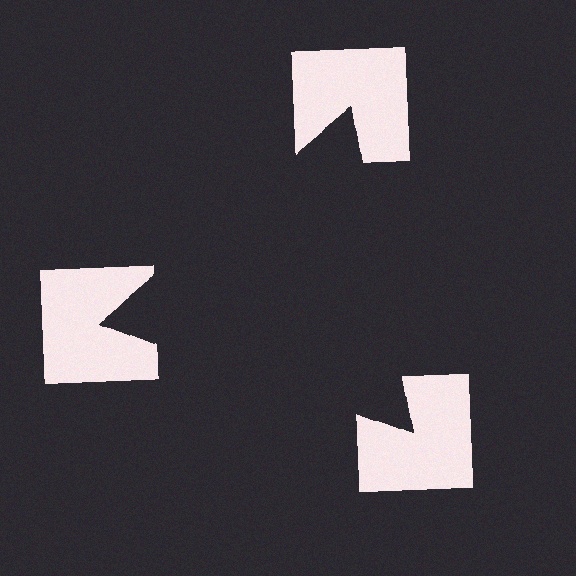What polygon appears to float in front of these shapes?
An illusory triangle — its edges are inferred from the aligned wedge cuts in the notched squares, not physically drawn.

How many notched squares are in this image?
There are 3 — one at each vertex of the illusory triangle.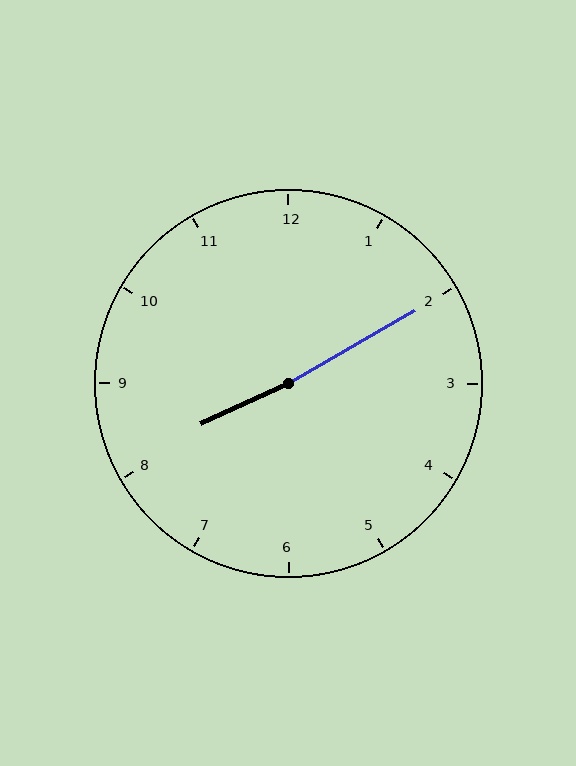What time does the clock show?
8:10.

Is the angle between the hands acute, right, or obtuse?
It is obtuse.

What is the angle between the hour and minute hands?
Approximately 175 degrees.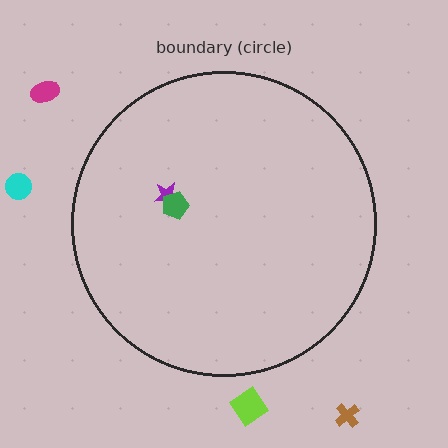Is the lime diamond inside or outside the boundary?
Outside.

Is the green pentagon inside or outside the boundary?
Inside.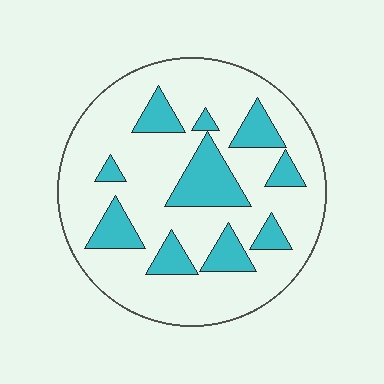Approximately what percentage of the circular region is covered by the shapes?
Approximately 25%.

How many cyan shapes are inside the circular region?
10.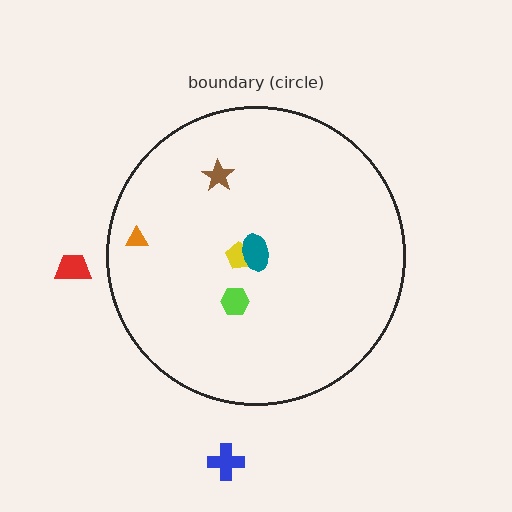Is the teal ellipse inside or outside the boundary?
Inside.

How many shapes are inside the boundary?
5 inside, 2 outside.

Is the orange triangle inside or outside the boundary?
Inside.